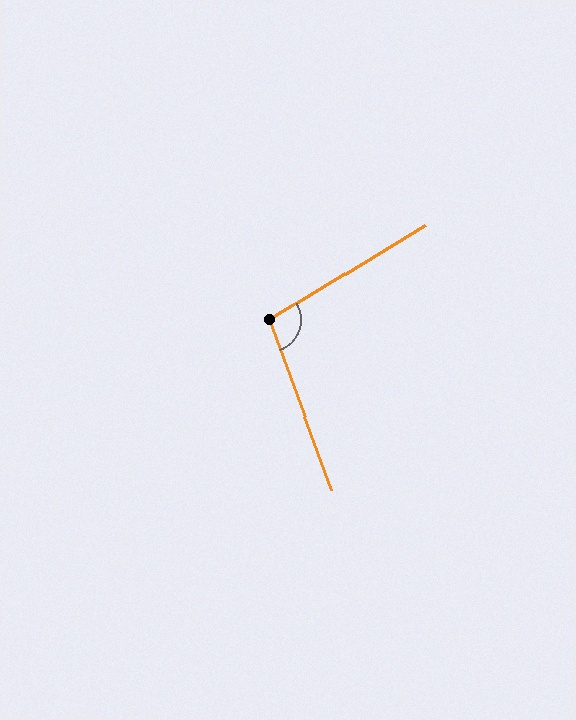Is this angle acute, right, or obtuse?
It is obtuse.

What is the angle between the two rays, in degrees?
Approximately 101 degrees.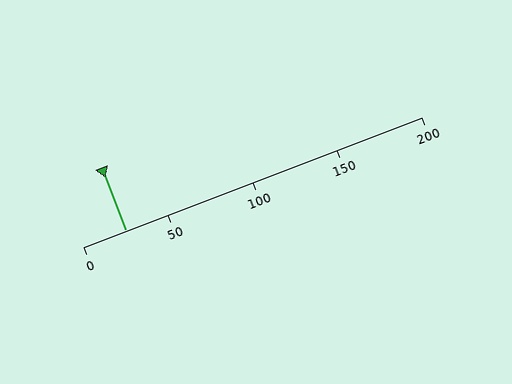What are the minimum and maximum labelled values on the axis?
The axis runs from 0 to 200.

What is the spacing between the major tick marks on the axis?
The major ticks are spaced 50 apart.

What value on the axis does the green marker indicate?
The marker indicates approximately 25.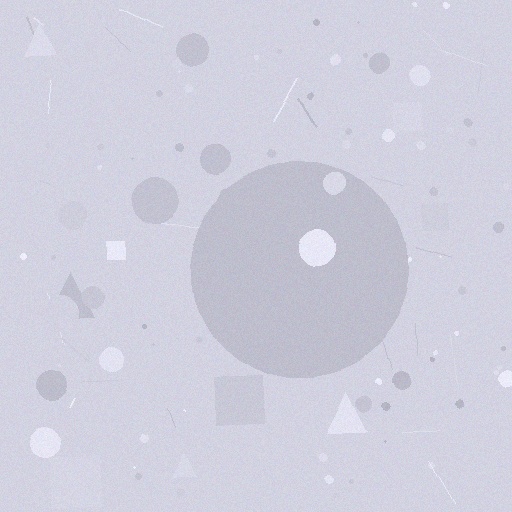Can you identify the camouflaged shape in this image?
The camouflaged shape is a circle.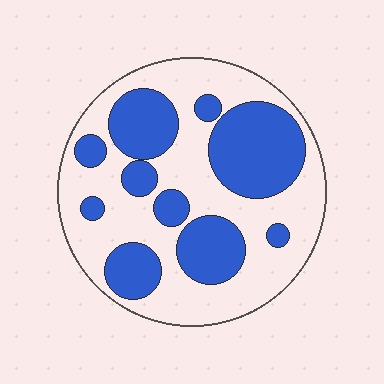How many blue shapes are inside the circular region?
10.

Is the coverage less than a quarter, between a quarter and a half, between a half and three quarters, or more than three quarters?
Between a quarter and a half.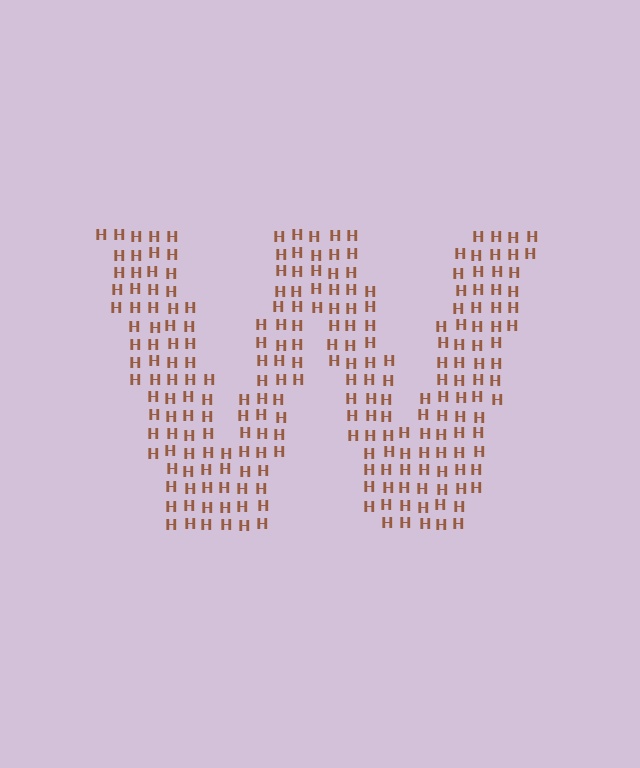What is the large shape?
The large shape is the letter W.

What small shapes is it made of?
It is made of small letter H's.